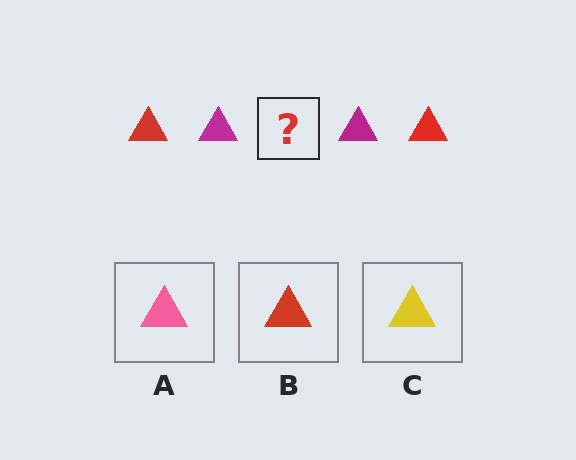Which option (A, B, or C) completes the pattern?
B.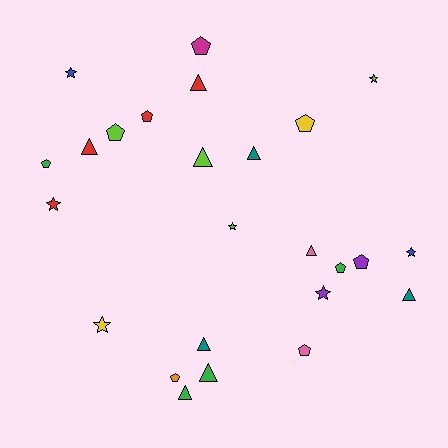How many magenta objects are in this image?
There is 1 magenta object.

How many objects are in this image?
There are 25 objects.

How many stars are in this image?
There are 7 stars.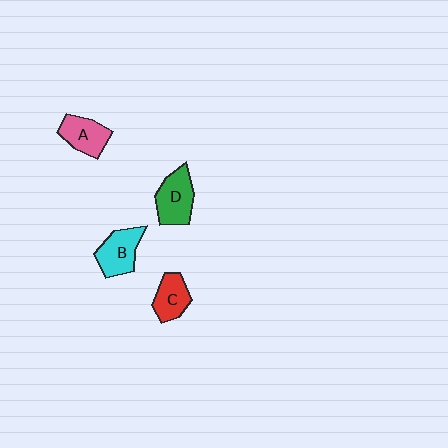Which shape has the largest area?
Shape D (green).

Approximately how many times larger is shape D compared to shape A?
Approximately 1.2 times.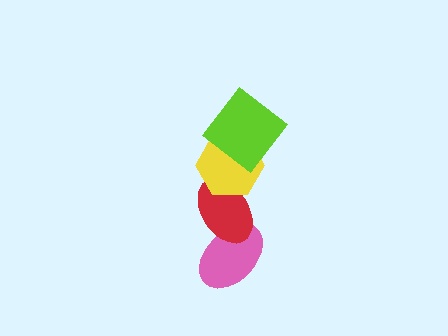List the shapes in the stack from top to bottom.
From top to bottom: the lime diamond, the yellow hexagon, the red ellipse, the pink ellipse.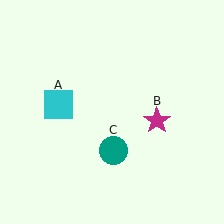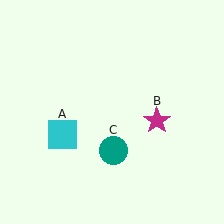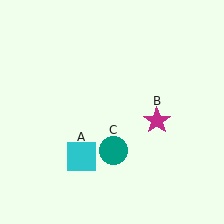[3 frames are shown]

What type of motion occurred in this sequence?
The cyan square (object A) rotated counterclockwise around the center of the scene.